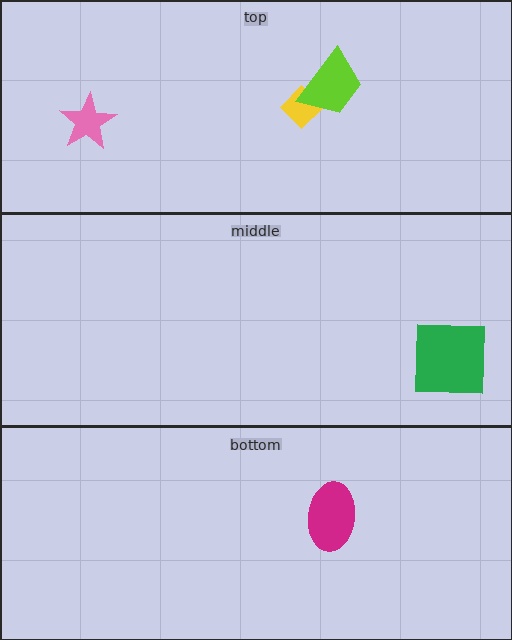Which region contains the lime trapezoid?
The top region.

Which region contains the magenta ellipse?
The bottom region.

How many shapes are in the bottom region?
1.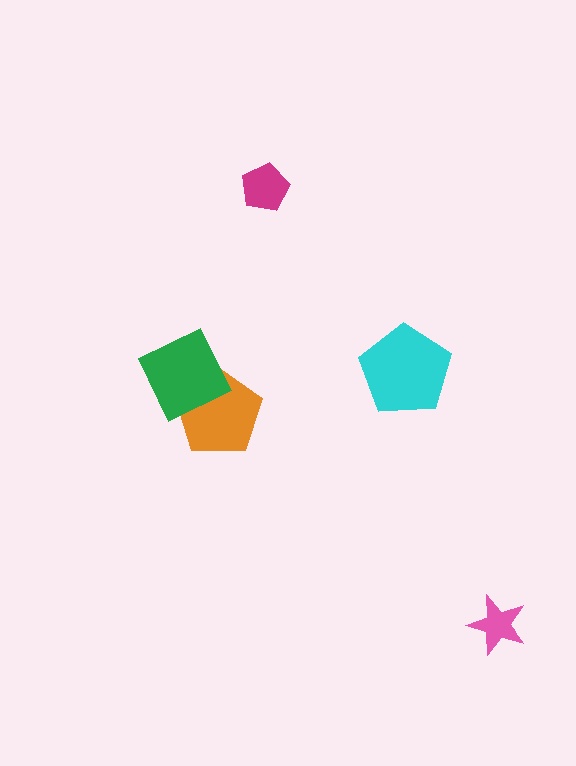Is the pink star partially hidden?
No, no other shape covers it.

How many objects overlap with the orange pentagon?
1 object overlaps with the orange pentagon.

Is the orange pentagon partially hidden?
Yes, it is partially covered by another shape.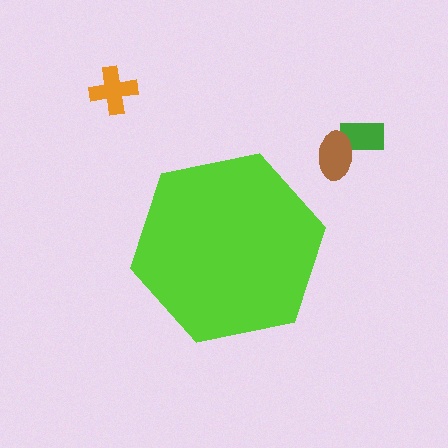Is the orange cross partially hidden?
No, the orange cross is fully visible.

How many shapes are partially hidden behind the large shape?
0 shapes are partially hidden.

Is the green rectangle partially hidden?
No, the green rectangle is fully visible.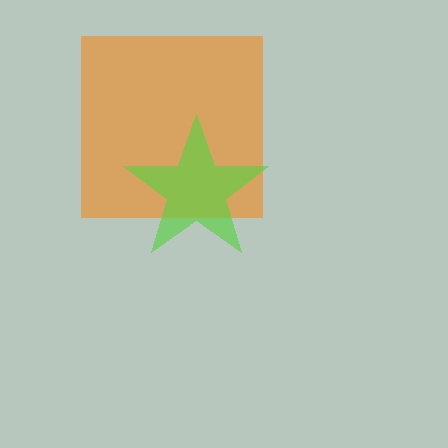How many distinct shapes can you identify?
There are 2 distinct shapes: an orange square, a lime star.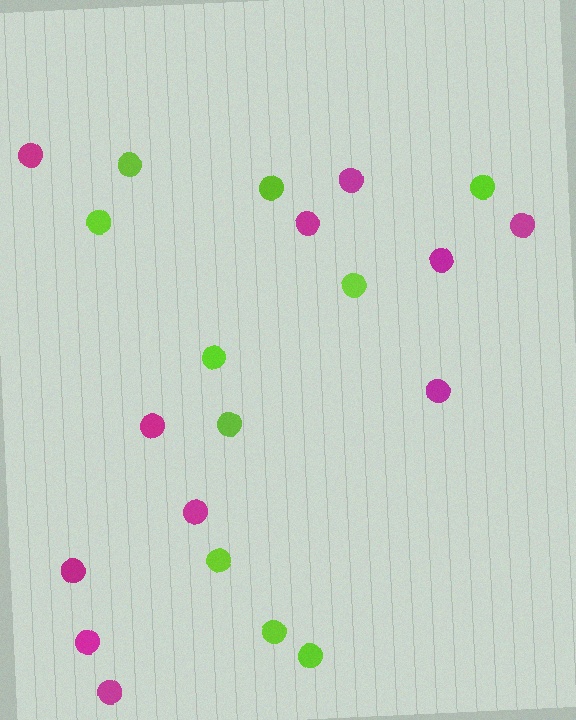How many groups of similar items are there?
There are 2 groups: one group of magenta circles (11) and one group of lime circles (10).